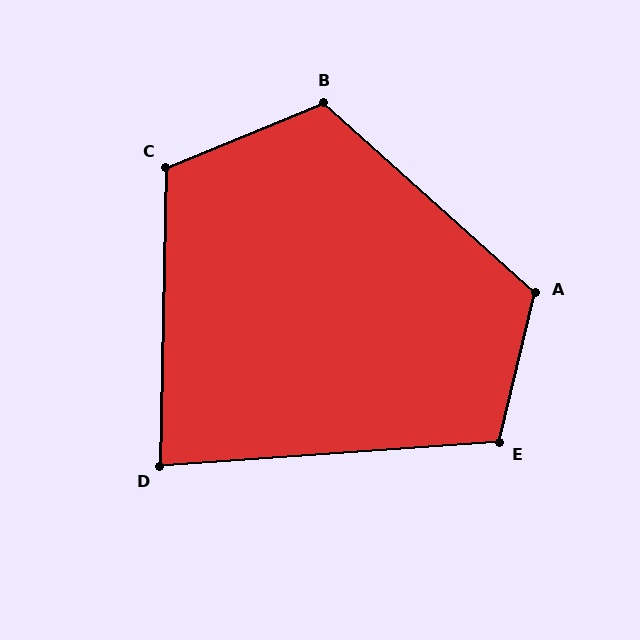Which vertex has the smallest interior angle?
D, at approximately 85 degrees.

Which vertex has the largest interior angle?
A, at approximately 118 degrees.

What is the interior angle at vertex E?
Approximately 108 degrees (obtuse).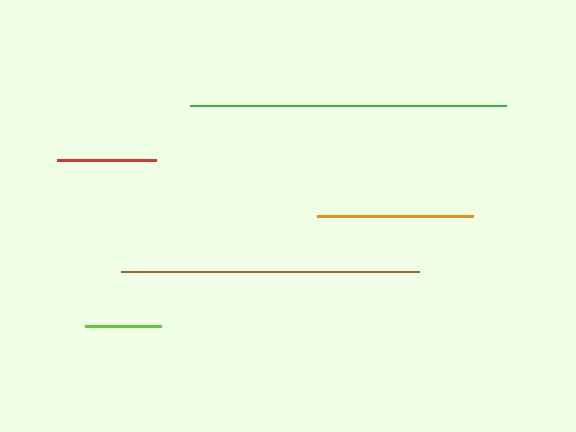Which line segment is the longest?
The green line is the longest at approximately 316 pixels.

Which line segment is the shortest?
The lime line is the shortest at approximately 76 pixels.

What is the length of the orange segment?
The orange segment is approximately 156 pixels long.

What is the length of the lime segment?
The lime segment is approximately 76 pixels long.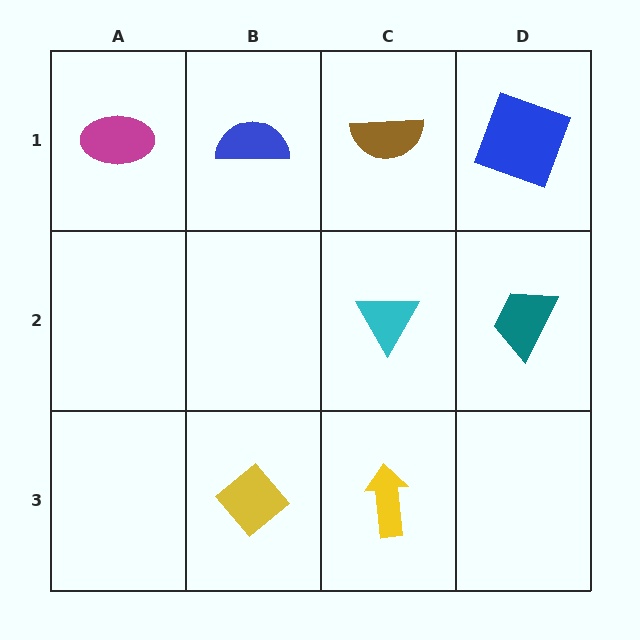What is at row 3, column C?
A yellow arrow.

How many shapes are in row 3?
2 shapes.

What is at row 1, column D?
A blue square.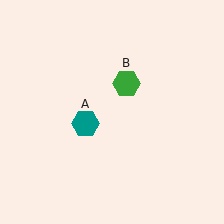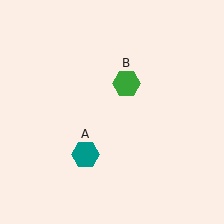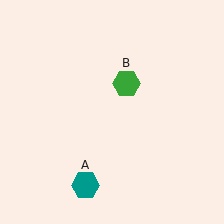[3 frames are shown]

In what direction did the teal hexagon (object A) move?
The teal hexagon (object A) moved down.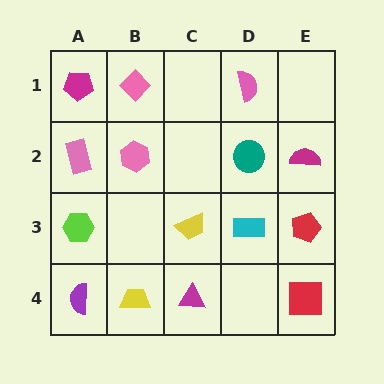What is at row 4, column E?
A red square.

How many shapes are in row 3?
4 shapes.